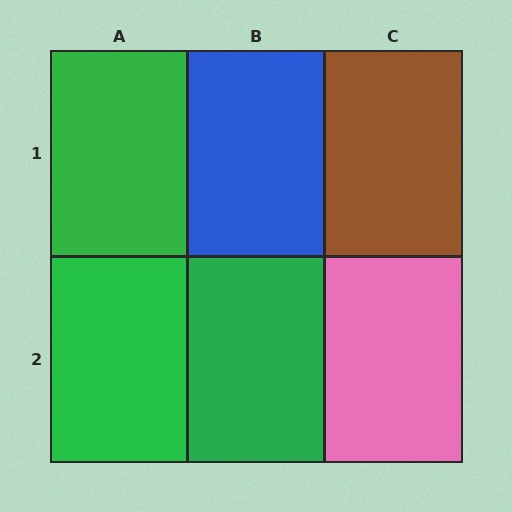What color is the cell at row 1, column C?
Brown.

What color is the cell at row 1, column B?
Blue.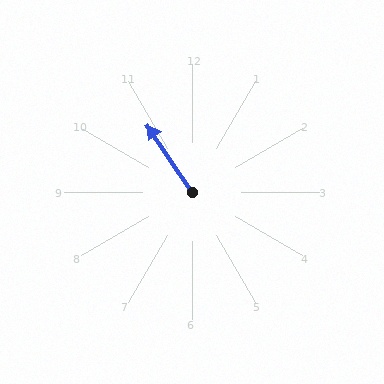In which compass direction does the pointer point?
Northwest.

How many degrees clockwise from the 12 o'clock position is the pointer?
Approximately 326 degrees.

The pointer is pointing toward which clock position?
Roughly 11 o'clock.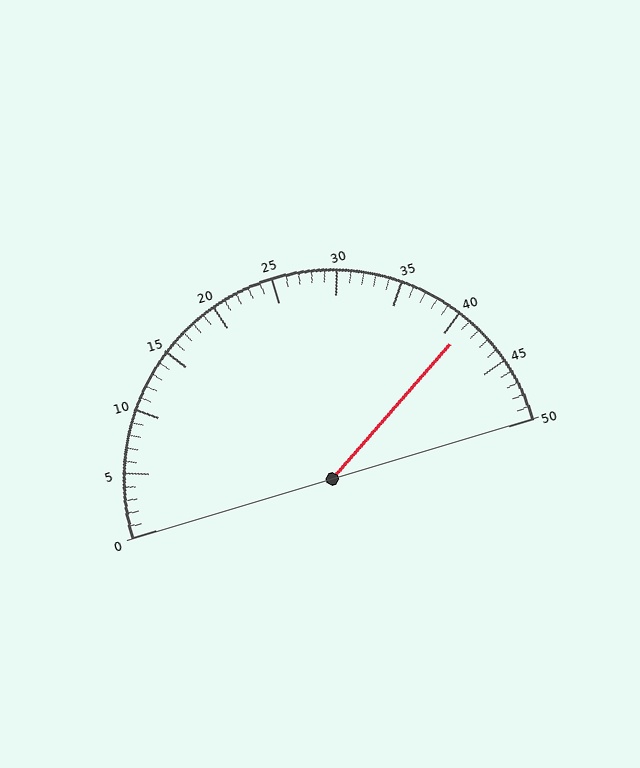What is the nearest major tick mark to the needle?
The nearest major tick mark is 40.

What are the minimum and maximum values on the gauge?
The gauge ranges from 0 to 50.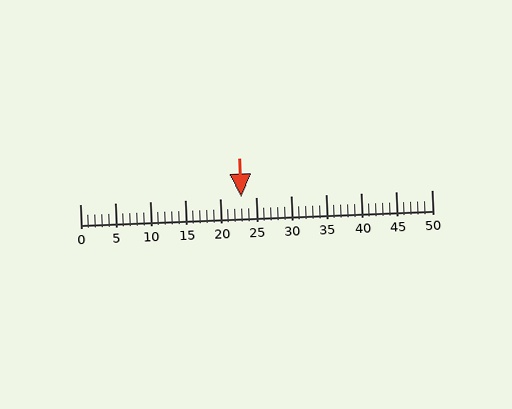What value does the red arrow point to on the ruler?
The red arrow points to approximately 23.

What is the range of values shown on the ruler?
The ruler shows values from 0 to 50.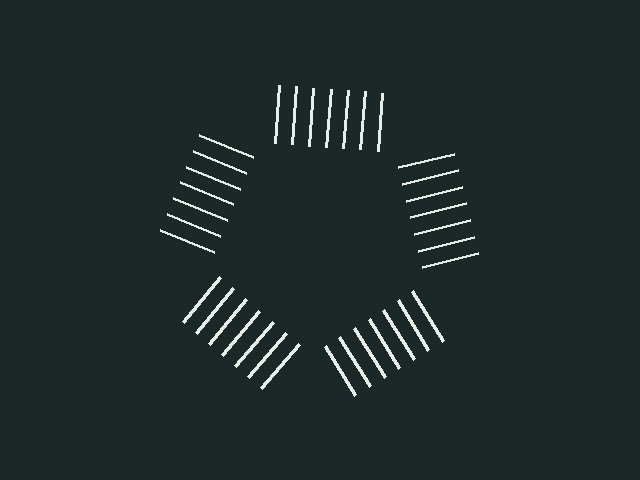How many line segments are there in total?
35 — 7 along each of the 5 edges.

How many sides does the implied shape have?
5 sides — the line-ends trace a pentagon.